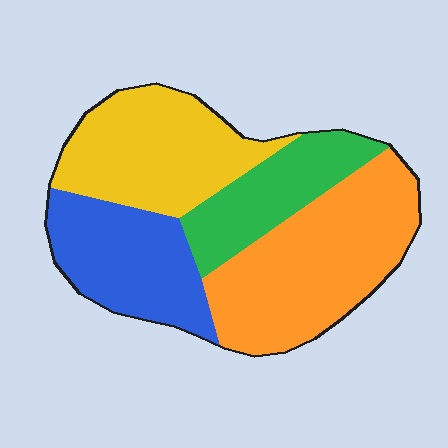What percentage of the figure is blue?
Blue covers about 20% of the figure.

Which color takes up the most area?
Orange, at roughly 35%.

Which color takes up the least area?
Green, at roughly 15%.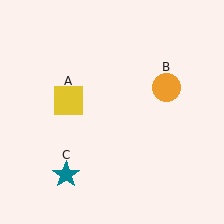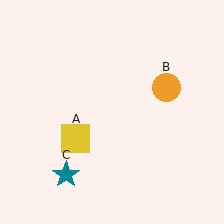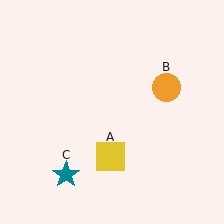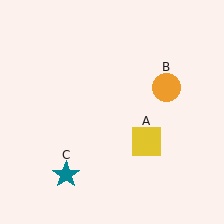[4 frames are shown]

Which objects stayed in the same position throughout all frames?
Orange circle (object B) and teal star (object C) remained stationary.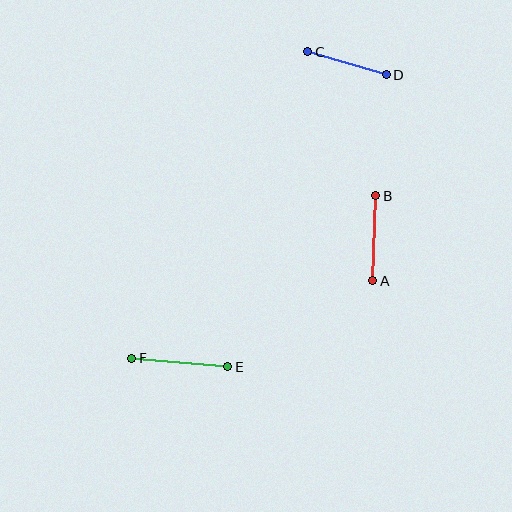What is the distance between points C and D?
The distance is approximately 82 pixels.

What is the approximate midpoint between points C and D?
The midpoint is at approximately (347, 63) pixels.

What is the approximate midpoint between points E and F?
The midpoint is at approximately (180, 363) pixels.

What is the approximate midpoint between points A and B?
The midpoint is at approximately (374, 238) pixels.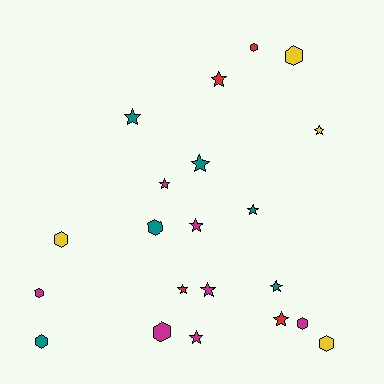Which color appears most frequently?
Magenta, with 7 objects.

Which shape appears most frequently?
Star, with 12 objects.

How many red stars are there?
There are 3 red stars.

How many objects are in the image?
There are 21 objects.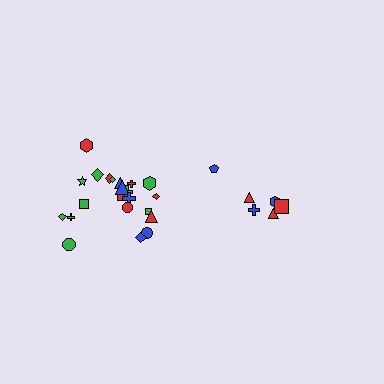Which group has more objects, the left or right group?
The left group.